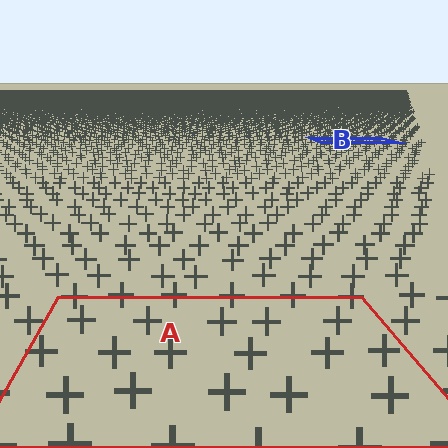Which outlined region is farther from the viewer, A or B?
Region B is farther from the viewer — the texture elements inside it appear smaller and more densely packed.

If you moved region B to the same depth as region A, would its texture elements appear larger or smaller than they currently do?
They would appear larger. At a closer depth, the same texture elements are projected at a bigger on-screen size.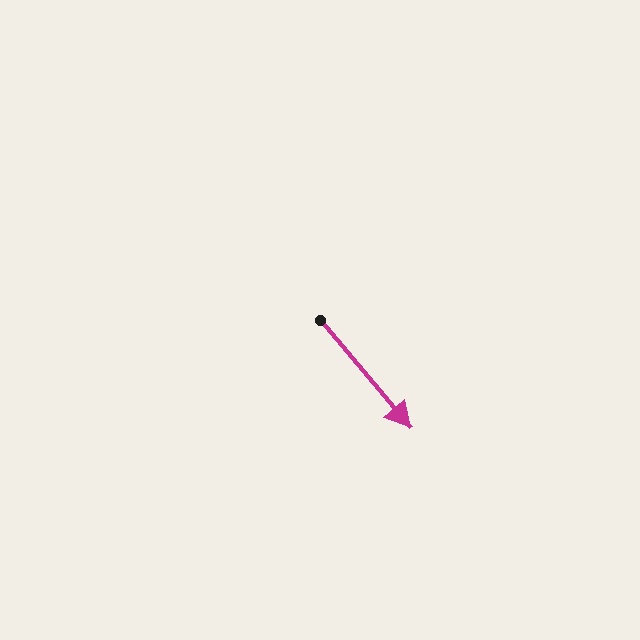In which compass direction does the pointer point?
Southeast.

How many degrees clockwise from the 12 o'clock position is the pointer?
Approximately 140 degrees.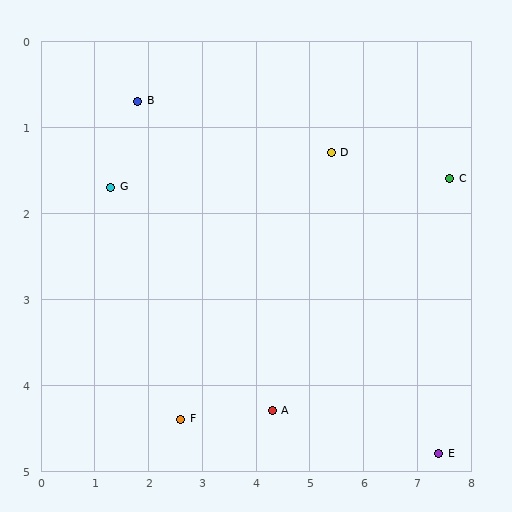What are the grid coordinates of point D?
Point D is at approximately (5.4, 1.3).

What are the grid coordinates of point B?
Point B is at approximately (1.8, 0.7).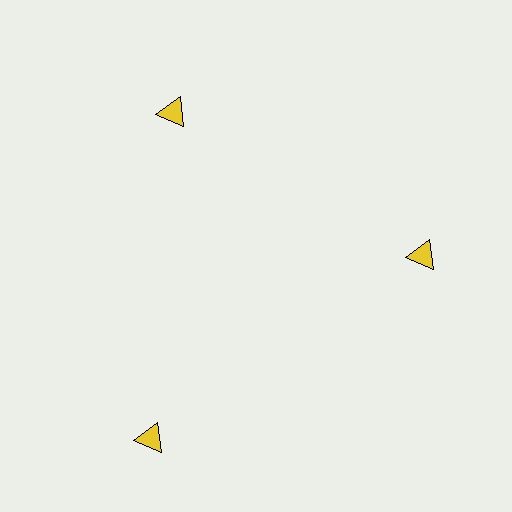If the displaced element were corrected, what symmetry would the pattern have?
It would have 3-fold rotational symmetry — the pattern would map onto itself every 120 degrees.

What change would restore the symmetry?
The symmetry would be restored by moving it inward, back onto the ring so that all 3 triangles sit at equal angles and equal distance from the center.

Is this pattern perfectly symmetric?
No. The 3 yellow triangles are arranged in a ring, but one element near the 7 o'clock position is pushed outward from the center, breaking the 3-fold rotational symmetry.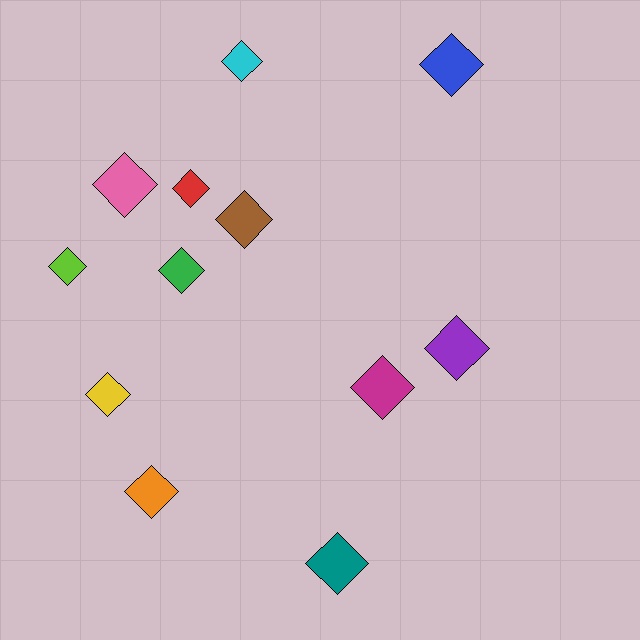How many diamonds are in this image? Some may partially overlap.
There are 12 diamonds.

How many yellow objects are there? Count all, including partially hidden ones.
There is 1 yellow object.